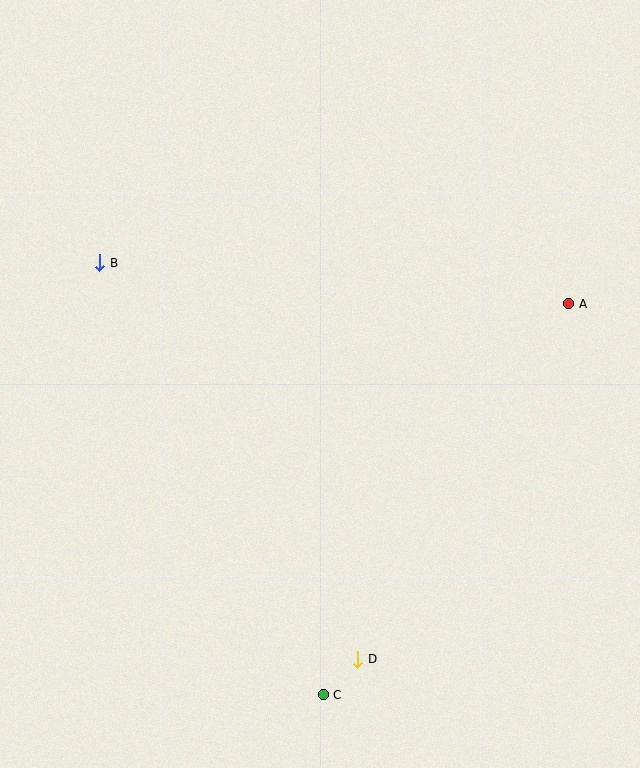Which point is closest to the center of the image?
Point B at (100, 263) is closest to the center.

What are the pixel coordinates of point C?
Point C is at (323, 695).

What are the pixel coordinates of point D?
Point D is at (358, 659).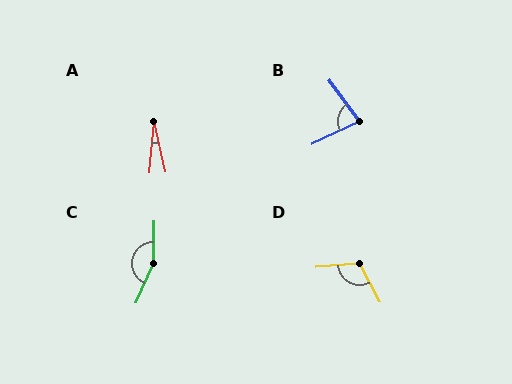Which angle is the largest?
C, at approximately 157 degrees.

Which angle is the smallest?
A, at approximately 18 degrees.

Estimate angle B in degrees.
Approximately 79 degrees.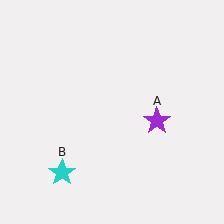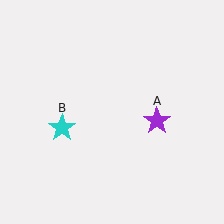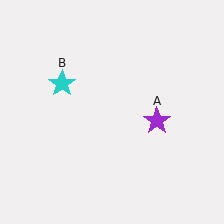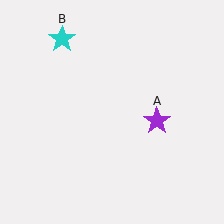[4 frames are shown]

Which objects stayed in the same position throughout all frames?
Purple star (object A) remained stationary.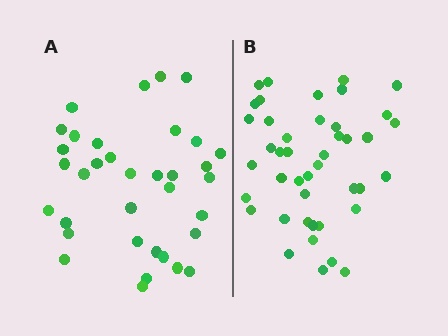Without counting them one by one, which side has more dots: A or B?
Region B (the right region) has more dots.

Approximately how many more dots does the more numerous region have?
Region B has roughly 8 or so more dots than region A.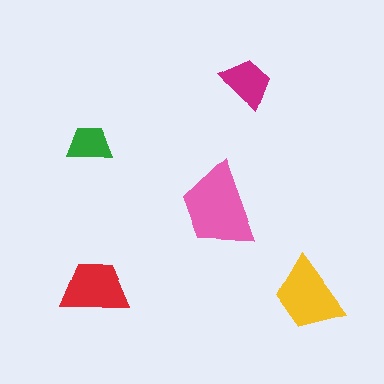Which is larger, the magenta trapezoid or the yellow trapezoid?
The yellow one.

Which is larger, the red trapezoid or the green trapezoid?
The red one.